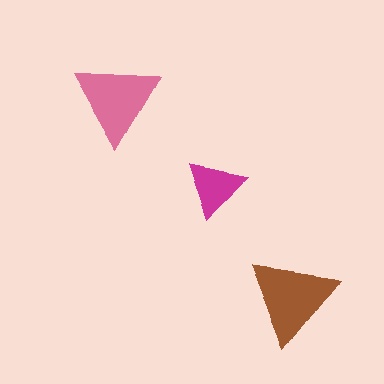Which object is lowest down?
The brown triangle is bottommost.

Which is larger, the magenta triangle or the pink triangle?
The pink one.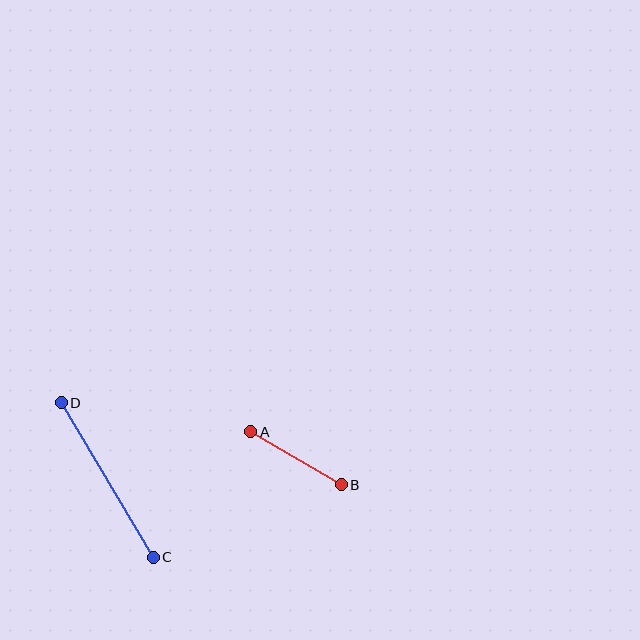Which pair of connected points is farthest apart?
Points C and D are farthest apart.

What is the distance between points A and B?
The distance is approximately 105 pixels.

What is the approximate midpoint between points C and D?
The midpoint is at approximately (107, 480) pixels.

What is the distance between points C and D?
The distance is approximately 179 pixels.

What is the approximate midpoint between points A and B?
The midpoint is at approximately (296, 458) pixels.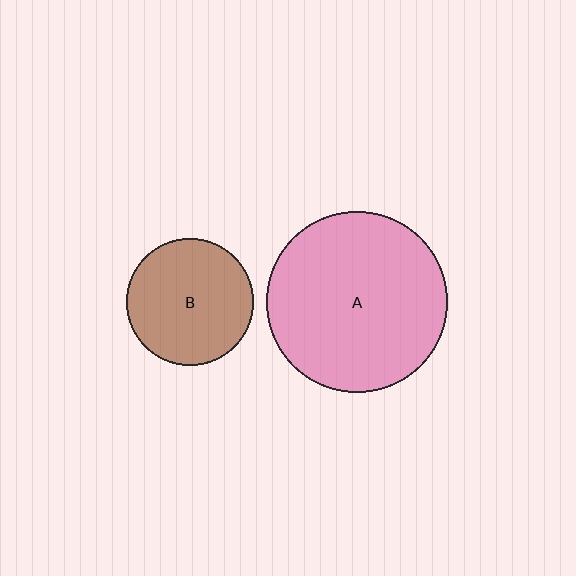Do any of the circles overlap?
No, none of the circles overlap.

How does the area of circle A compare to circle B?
Approximately 2.0 times.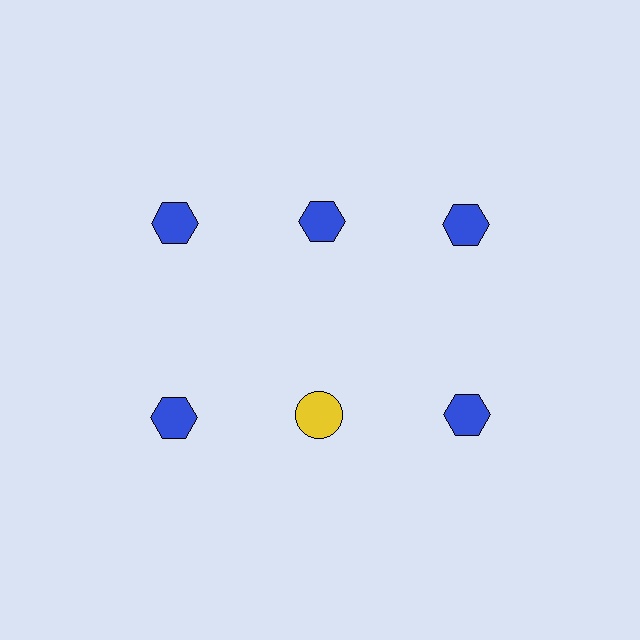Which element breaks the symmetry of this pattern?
The yellow circle in the second row, second from left column breaks the symmetry. All other shapes are blue hexagons.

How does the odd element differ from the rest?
It differs in both color (yellow instead of blue) and shape (circle instead of hexagon).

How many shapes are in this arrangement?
There are 6 shapes arranged in a grid pattern.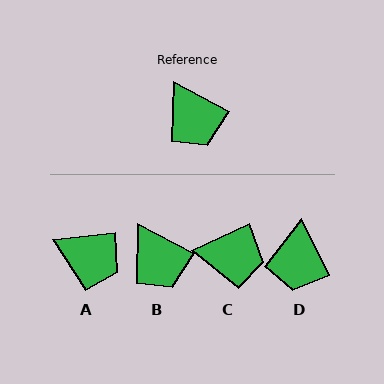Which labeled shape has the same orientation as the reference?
B.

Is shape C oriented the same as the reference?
No, it is off by about 52 degrees.